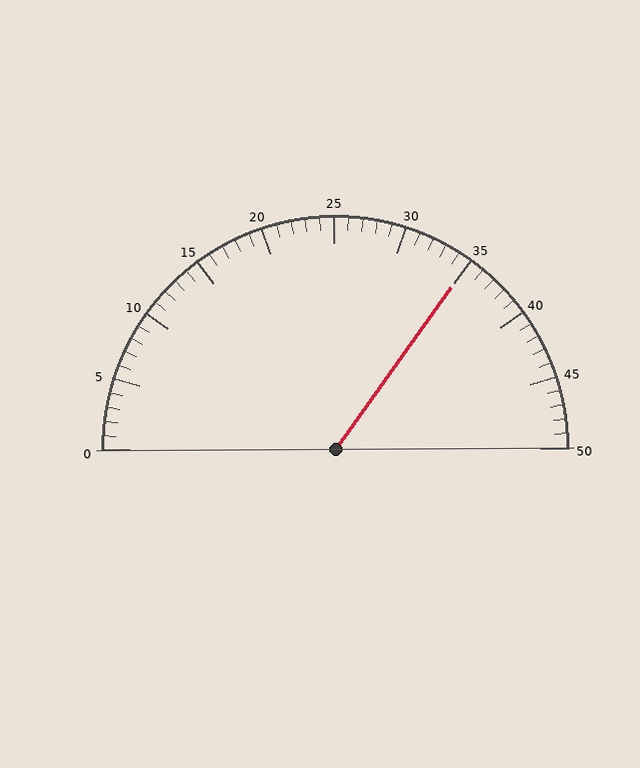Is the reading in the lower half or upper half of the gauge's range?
The reading is in the upper half of the range (0 to 50).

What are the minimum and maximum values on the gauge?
The gauge ranges from 0 to 50.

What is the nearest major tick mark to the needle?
The nearest major tick mark is 35.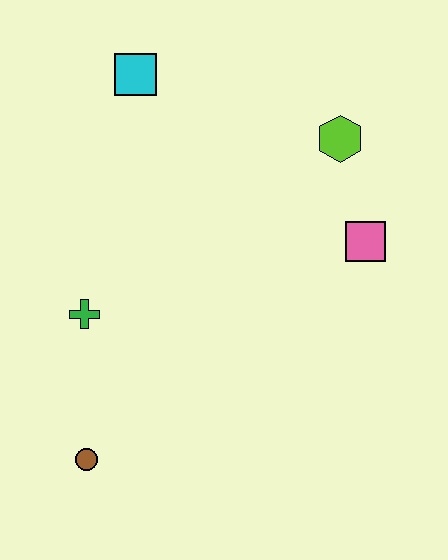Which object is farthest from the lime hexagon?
The brown circle is farthest from the lime hexagon.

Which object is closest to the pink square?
The lime hexagon is closest to the pink square.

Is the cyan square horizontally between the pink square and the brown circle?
Yes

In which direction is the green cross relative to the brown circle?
The green cross is above the brown circle.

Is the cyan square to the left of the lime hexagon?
Yes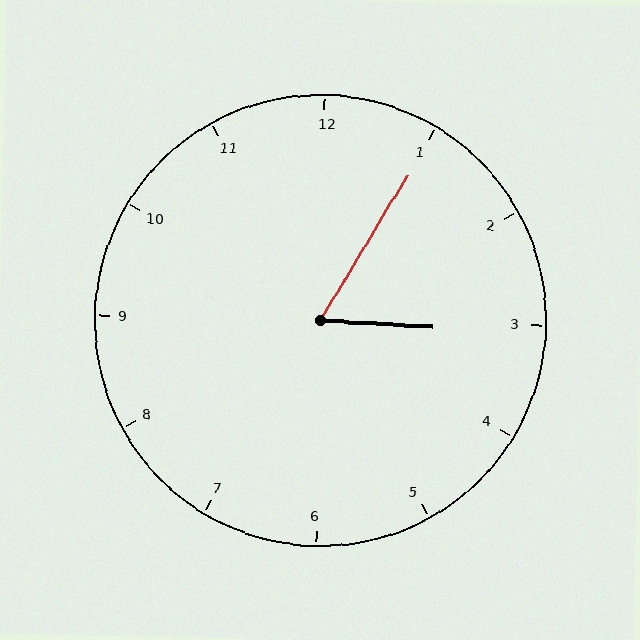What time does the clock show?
3:05.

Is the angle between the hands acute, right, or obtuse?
It is acute.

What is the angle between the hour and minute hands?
Approximately 62 degrees.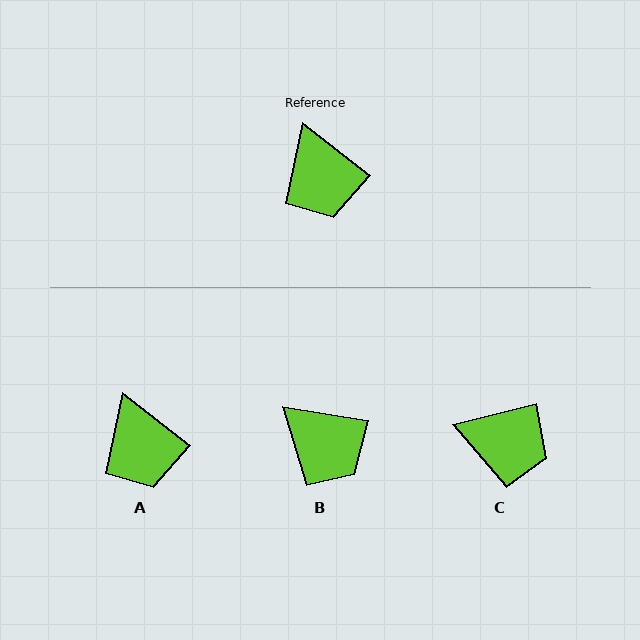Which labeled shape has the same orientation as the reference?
A.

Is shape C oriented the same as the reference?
No, it is off by about 52 degrees.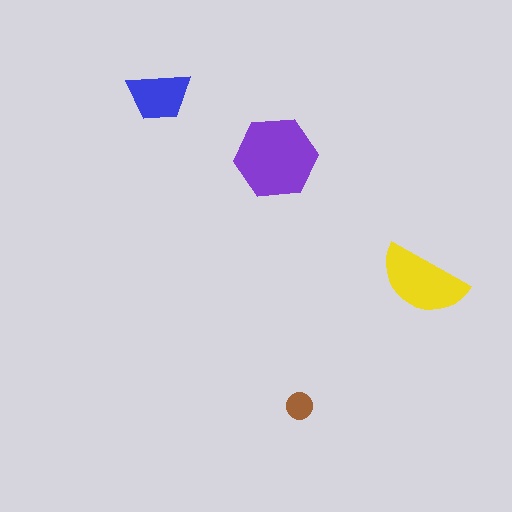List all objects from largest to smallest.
The purple hexagon, the yellow semicircle, the blue trapezoid, the brown circle.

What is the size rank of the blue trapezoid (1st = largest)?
3rd.